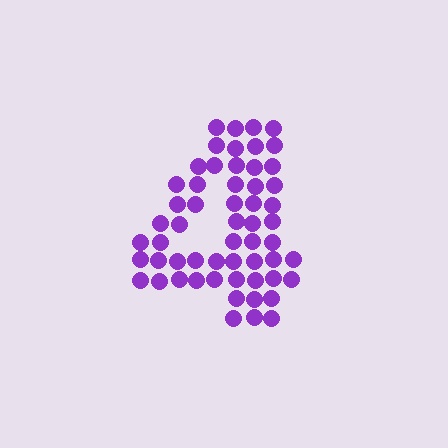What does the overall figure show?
The overall figure shows the digit 4.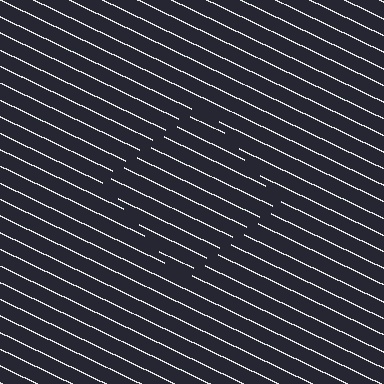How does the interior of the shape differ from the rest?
The interior of the shape contains the same grating, shifted by half a period — the contour is defined by the phase discontinuity where line-ends from the inner and outer gratings abut.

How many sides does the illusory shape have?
4 sides — the line-ends trace a square.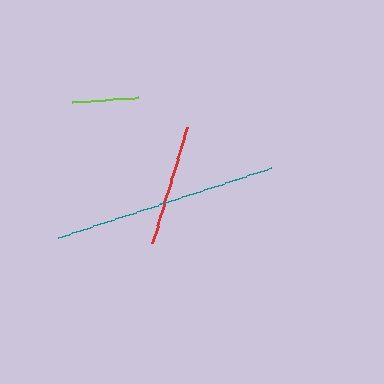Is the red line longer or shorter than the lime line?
The red line is longer than the lime line.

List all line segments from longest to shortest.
From longest to shortest: teal, red, lime.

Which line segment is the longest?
The teal line is the longest at approximately 224 pixels.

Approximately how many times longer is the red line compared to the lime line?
The red line is approximately 1.8 times the length of the lime line.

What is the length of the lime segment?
The lime segment is approximately 66 pixels long.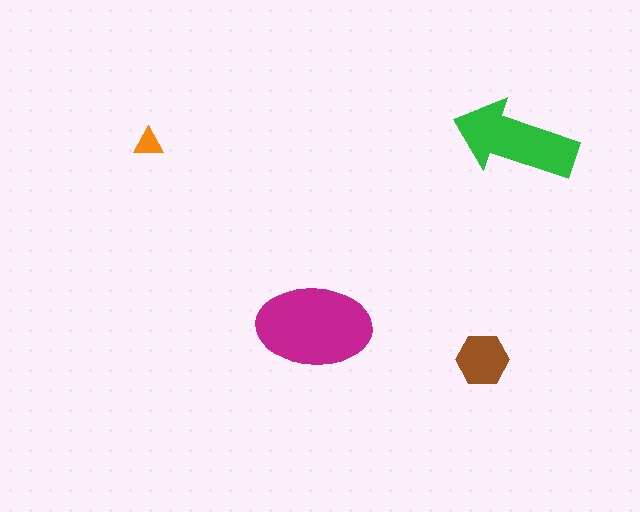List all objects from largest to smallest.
The magenta ellipse, the green arrow, the brown hexagon, the orange triangle.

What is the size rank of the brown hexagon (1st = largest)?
3rd.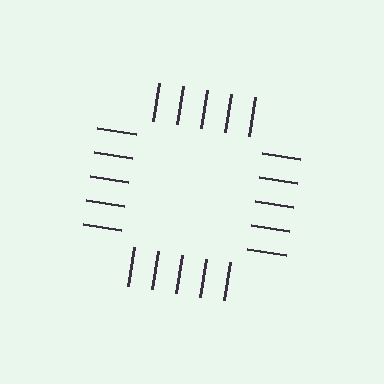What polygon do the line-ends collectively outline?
An illusory square — the line segments terminate on its edges but no continuous stroke is drawn.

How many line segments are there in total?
20 — 5 along each of the 4 edges.